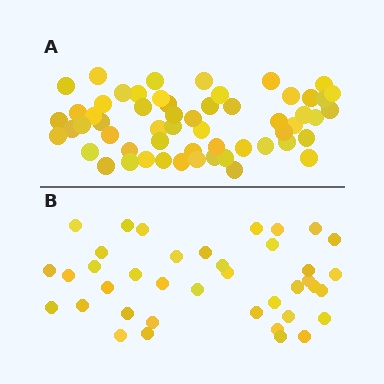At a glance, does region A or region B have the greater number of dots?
Region A (the top region) has more dots.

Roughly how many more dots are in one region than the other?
Region A has approximately 20 more dots than region B.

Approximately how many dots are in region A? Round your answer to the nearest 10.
About 60 dots. (The exact count is 57, which rounds to 60.)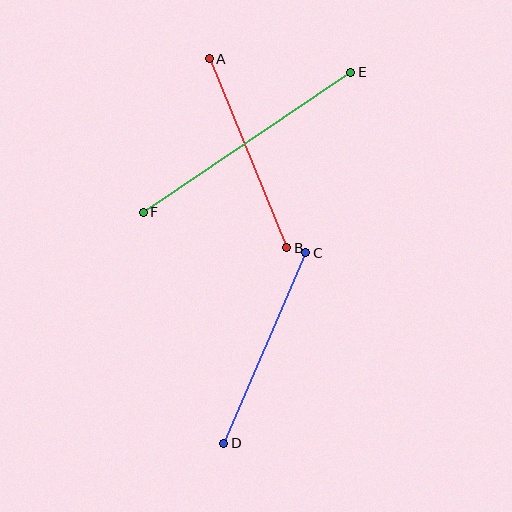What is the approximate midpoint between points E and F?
The midpoint is at approximately (247, 142) pixels.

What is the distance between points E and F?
The distance is approximately 250 pixels.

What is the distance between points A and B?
The distance is approximately 204 pixels.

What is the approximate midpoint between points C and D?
The midpoint is at approximately (265, 348) pixels.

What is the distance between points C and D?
The distance is approximately 208 pixels.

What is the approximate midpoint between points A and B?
The midpoint is at approximately (248, 153) pixels.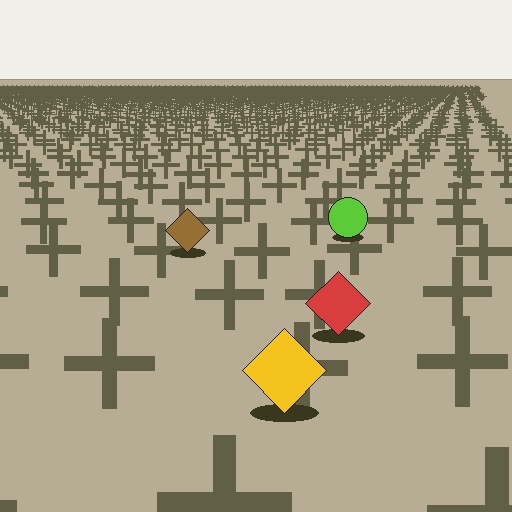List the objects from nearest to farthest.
From nearest to farthest: the yellow diamond, the red diamond, the brown diamond, the lime circle.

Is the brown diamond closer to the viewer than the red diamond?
No. The red diamond is closer — you can tell from the texture gradient: the ground texture is coarser near it.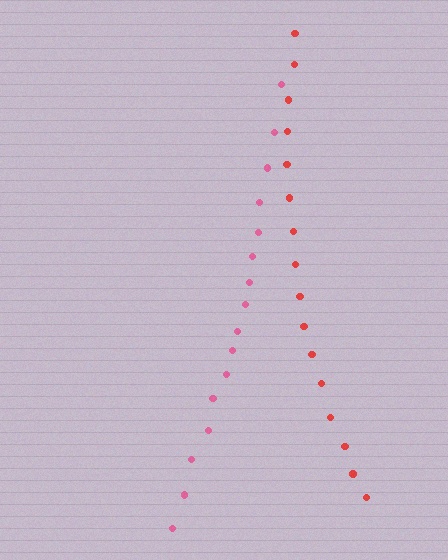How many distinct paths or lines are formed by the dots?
There are 2 distinct paths.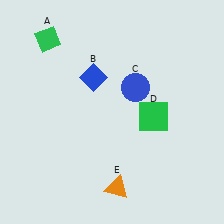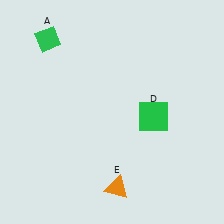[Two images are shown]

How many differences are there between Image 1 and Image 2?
There are 2 differences between the two images.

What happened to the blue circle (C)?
The blue circle (C) was removed in Image 2. It was in the top-right area of Image 1.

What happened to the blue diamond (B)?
The blue diamond (B) was removed in Image 2. It was in the top-left area of Image 1.